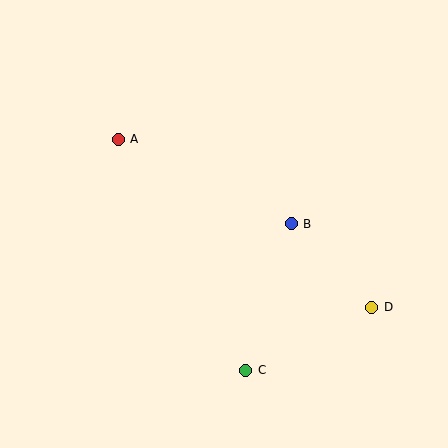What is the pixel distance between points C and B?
The distance between C and B is 154 pixels.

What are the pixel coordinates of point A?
Point A is at (118, 139).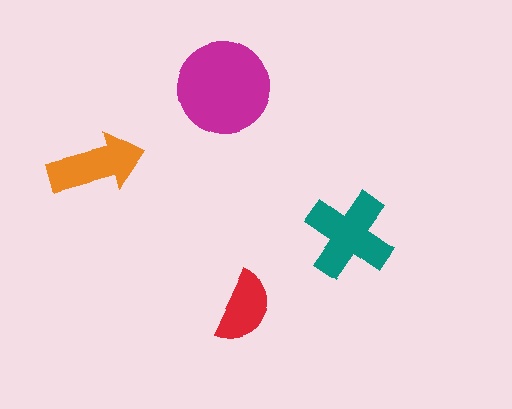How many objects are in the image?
There are 4 objects in the image.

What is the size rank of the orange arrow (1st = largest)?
3rd.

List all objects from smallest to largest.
The red semicircle, the orange arrow, the teal cross, the magenta circle.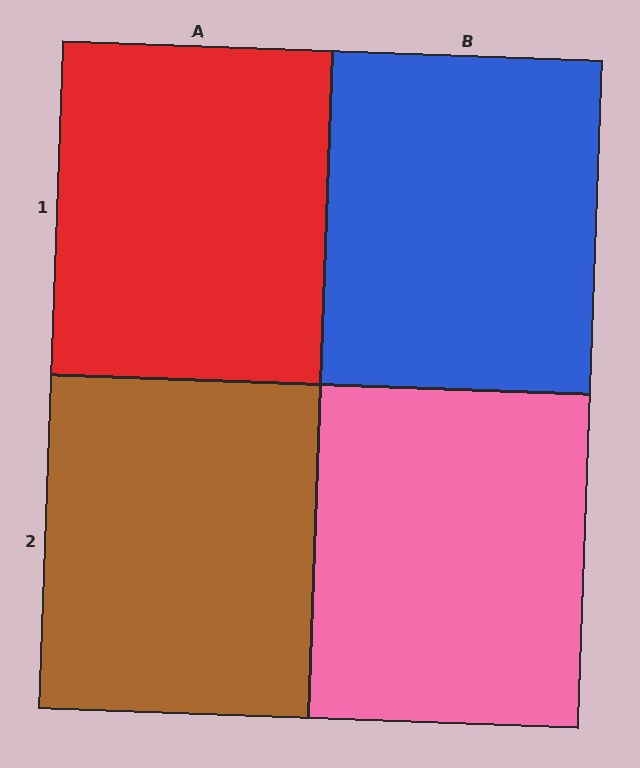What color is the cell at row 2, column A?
Brown.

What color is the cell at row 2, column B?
Pink.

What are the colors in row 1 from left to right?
Red, blue.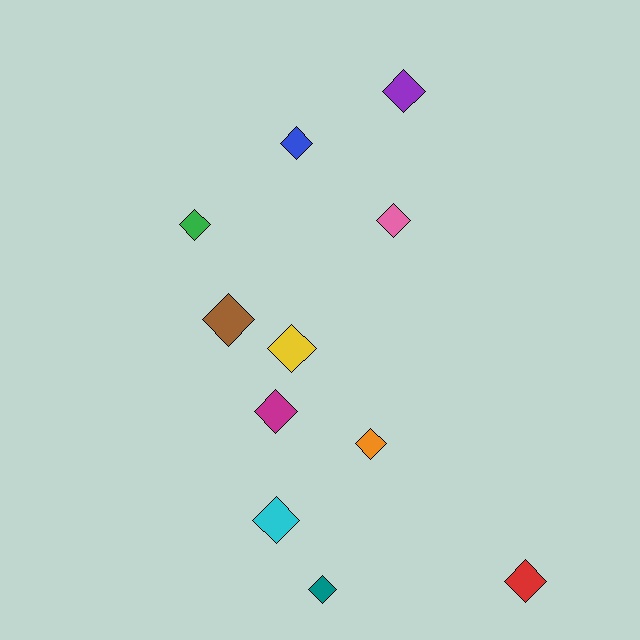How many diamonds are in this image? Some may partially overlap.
There are 11 diamonds.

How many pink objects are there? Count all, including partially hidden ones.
There is 1 pink object.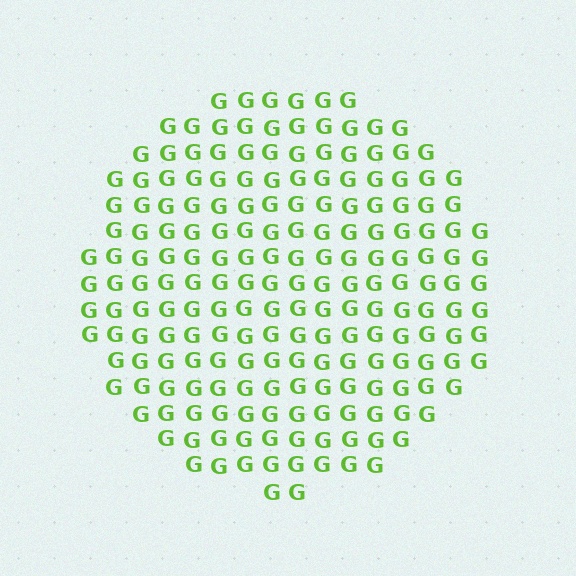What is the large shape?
The large shape is a circle.